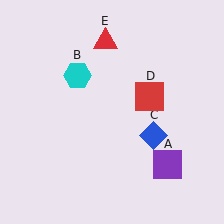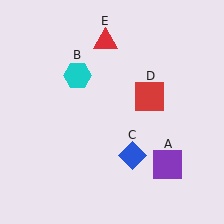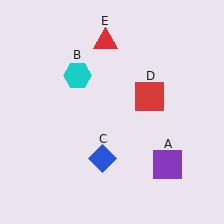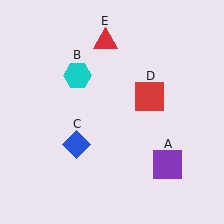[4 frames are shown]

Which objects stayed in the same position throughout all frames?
Purple square (object A) and cyan hexagon (object B) and red square (object D) and red triangle (object E) remained stationary.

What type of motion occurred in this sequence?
The blue diamond (object C) rotated clockwise around the center of the scene.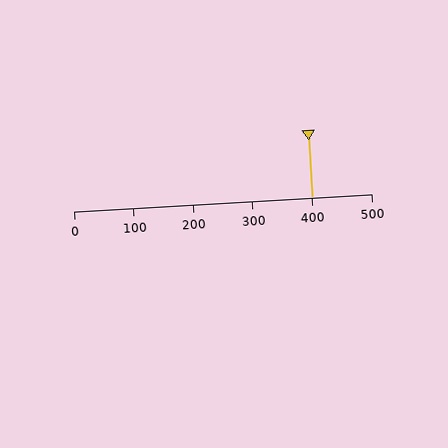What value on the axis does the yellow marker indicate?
The marker indicates approximately 400.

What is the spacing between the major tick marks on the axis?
The major ticks are spaced 100 apart.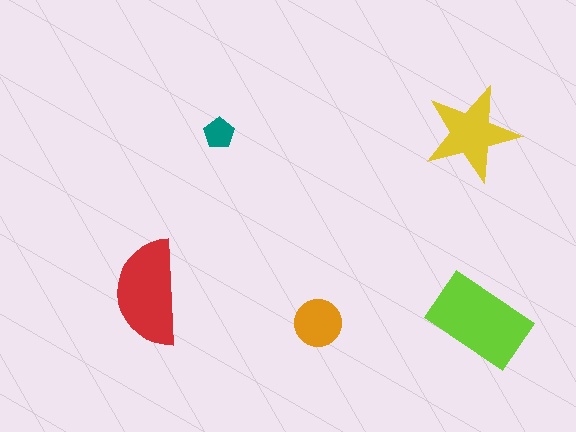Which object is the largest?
The lime rectangle.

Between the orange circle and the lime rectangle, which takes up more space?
The lime rectangle.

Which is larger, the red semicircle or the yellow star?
The red semicircle.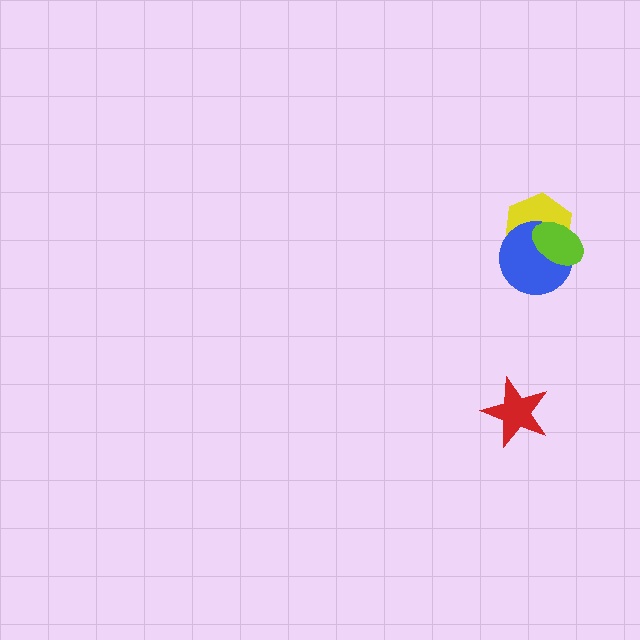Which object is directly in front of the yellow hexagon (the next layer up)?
The blue circle is directly in front of the yellow hexagon.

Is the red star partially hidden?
No, no other shape covers it.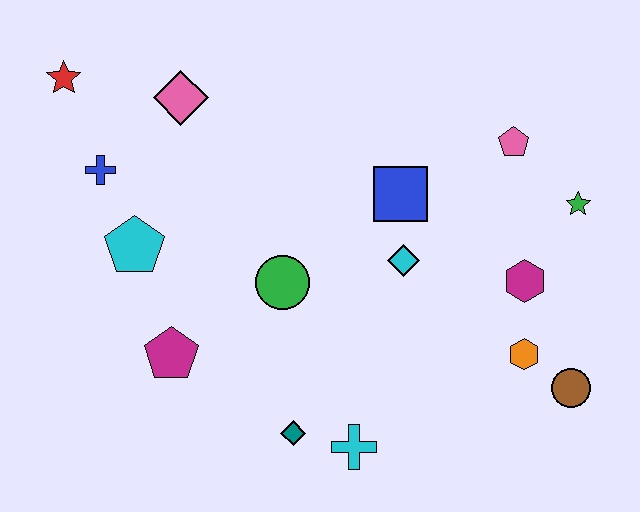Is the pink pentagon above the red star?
No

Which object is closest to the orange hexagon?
The brown circle is closest to the orange hexagon.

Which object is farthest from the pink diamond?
The brown circle is farthest from the pink diamond.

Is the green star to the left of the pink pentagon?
No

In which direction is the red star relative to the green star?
The red star is to the left of the green star.